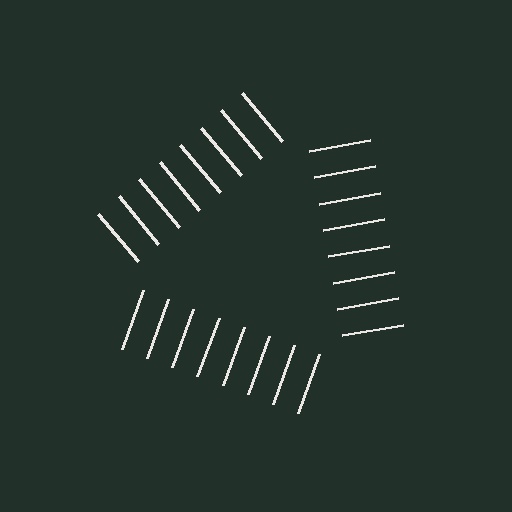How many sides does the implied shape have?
3 sides — the line-ends trace a triangle.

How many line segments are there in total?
24 — 8 along each of the 3 edges.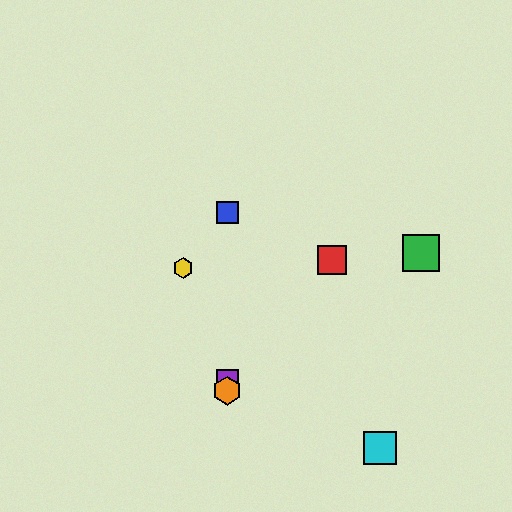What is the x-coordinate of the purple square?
The purple square is at x≈227.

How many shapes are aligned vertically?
3 shapes (the blue square, the purple square, the orange hexagon) are aligned vertically.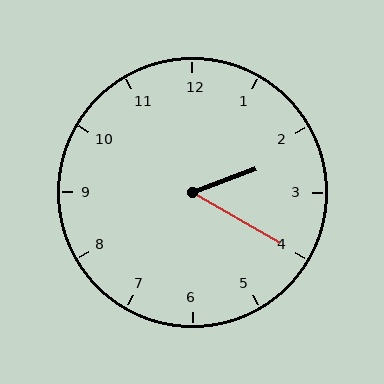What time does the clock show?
2:20.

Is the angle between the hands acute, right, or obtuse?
It is acute.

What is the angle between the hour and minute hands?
Approximately 50 degrees.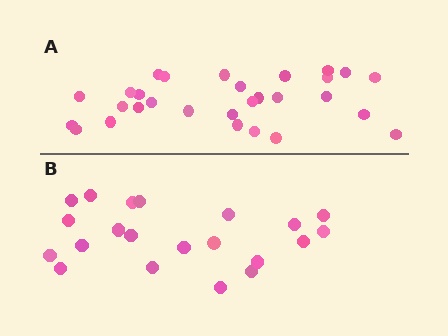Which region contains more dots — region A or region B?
Region A (the top region) has more dots.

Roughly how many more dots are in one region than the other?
Region A has roughly 8 or so more dots than region B.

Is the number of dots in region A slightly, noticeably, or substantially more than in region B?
Region A has noticeably more, but not dramatically so. The ratio is roughly 1.4 to 1.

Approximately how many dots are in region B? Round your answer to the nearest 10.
About 20 dots. (The exact count is 21, which rounds to 20.)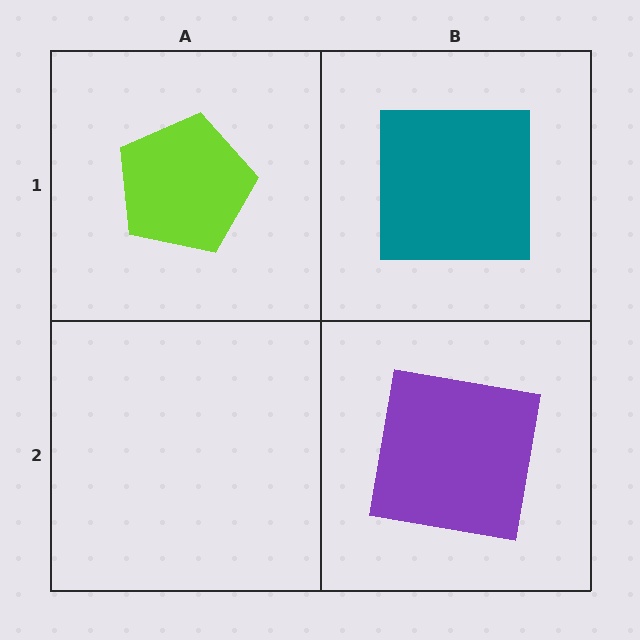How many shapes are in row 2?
1 shape.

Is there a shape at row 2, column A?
No, that cell is empty.